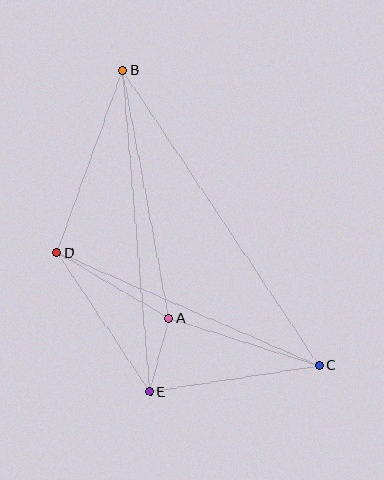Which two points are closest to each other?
Points A and E are closest to each other.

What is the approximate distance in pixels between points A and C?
The distance between A and C is approximately 157 pixels.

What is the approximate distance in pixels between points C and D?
The distance between C and D is approximately 285 pixels.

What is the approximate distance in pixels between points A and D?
The distance between A and D is approximately 130 pixels.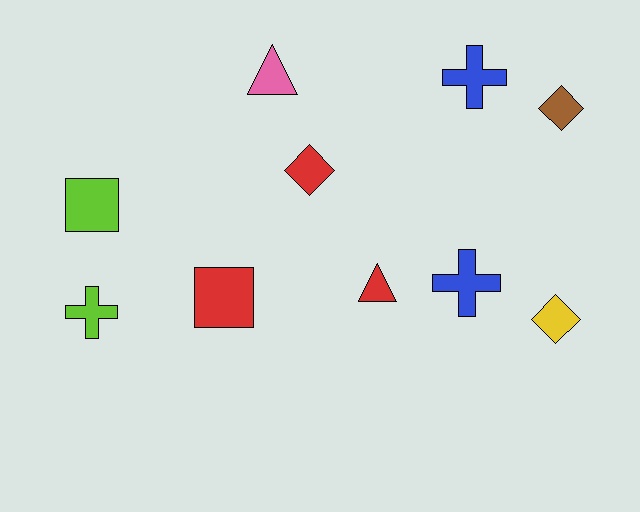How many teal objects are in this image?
There are no teal objects.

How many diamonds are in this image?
There are 3 diamonds.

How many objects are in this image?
There are 10 objects.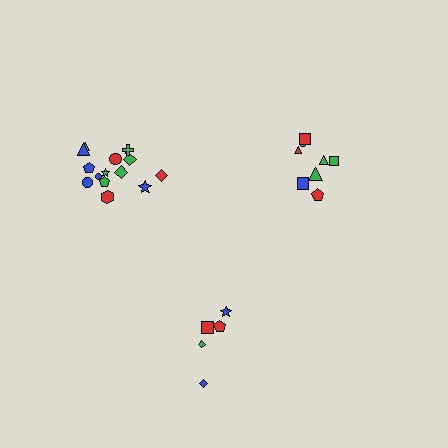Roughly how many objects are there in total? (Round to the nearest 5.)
Roughly 30 objects in total.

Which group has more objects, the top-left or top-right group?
The top-left group.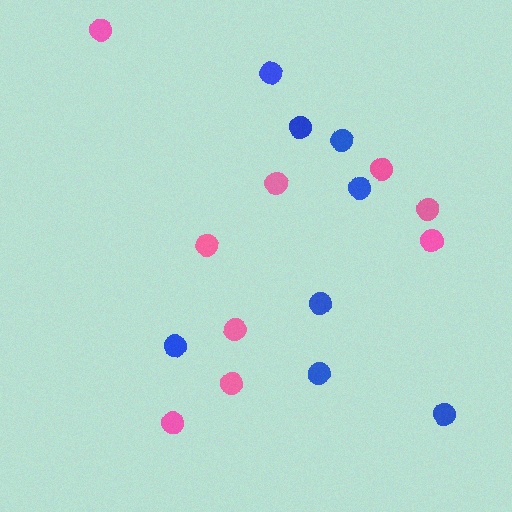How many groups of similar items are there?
There are 2 groups: one group of pink circles (9) and one group of blue circles (8).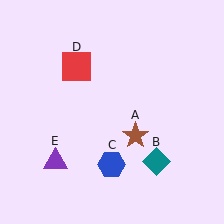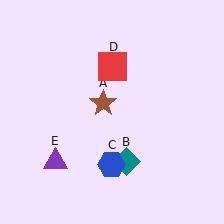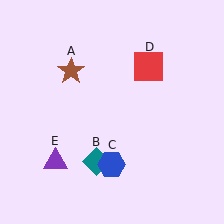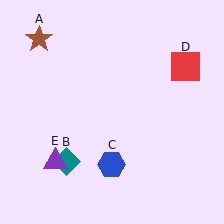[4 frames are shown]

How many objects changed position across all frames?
3 objects changed position: brown star (object A), teal diamond (object B), red square (object D).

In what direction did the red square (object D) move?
The red square (object D) moved right.